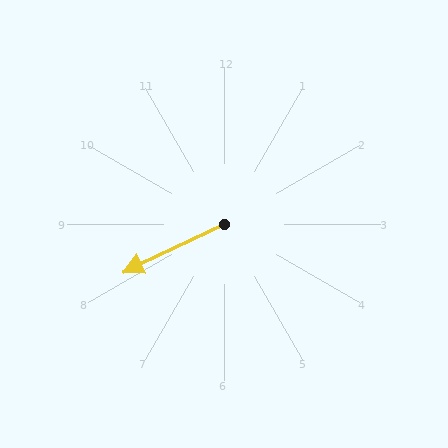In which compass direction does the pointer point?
Southwest.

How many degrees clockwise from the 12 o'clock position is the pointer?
Approximately 244 degrees.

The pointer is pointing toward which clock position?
Roughly 8 o'clock.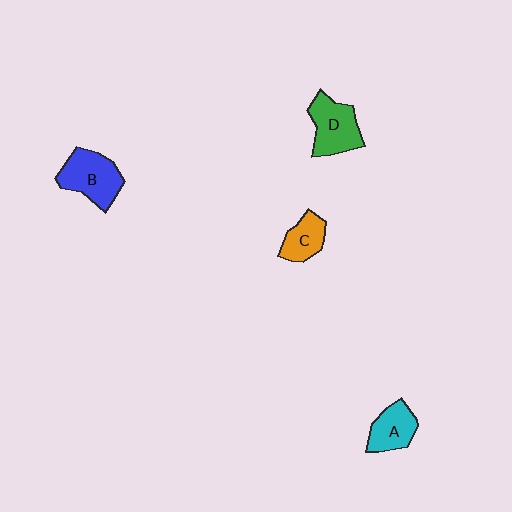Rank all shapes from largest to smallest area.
From largest to smallest: B (blue), D (green), A (cyan), C (orange).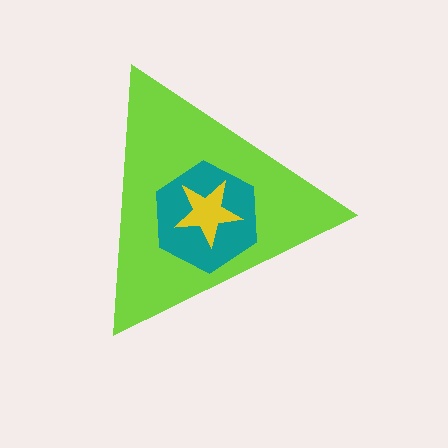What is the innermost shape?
The yellow star.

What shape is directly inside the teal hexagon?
The yellow star.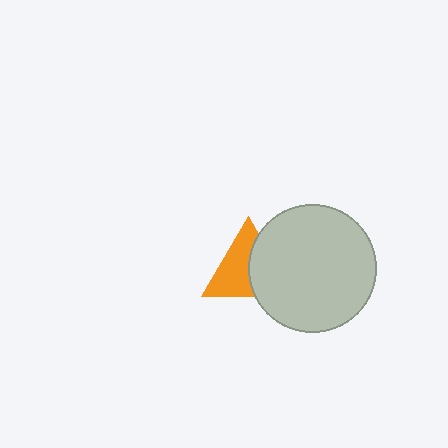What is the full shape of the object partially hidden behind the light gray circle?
The partially hidden object is an orange triangle.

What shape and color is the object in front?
The object in front is a light gray circle.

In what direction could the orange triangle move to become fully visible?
The orange triangle could move left. That would shift it out from behind the light gray circle entirely.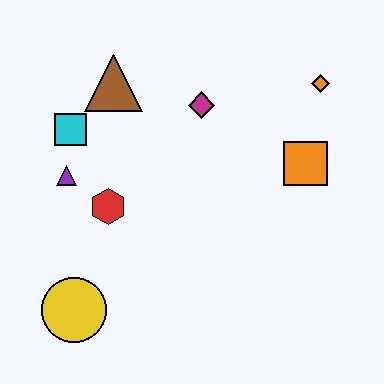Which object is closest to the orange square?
The orange diamond is closest to the orange square.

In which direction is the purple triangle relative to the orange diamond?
The purple triangle is to the left of the orange diamond.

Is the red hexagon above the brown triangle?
No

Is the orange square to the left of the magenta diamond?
No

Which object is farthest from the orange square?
The yellow circle is farthest from the orange square.